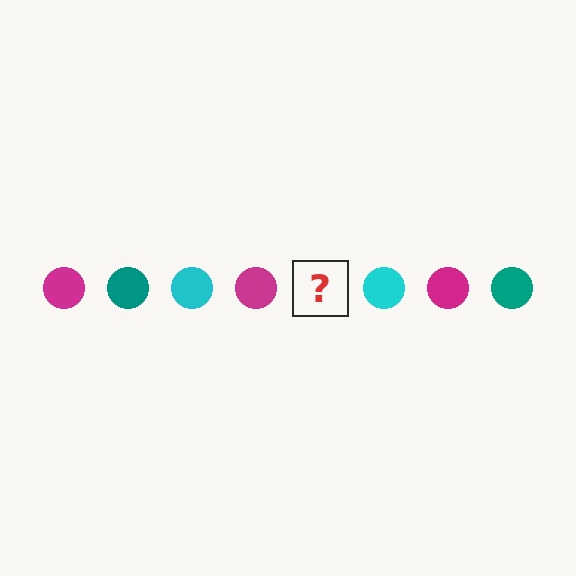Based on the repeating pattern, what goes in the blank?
The blank should be a teal circle.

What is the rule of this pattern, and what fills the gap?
The rule is that the pattern cycles through magenta, teal, cyan circles. The gap should be filled with a teal circle.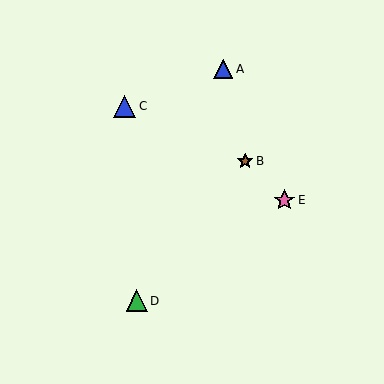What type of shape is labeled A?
Shape A is a blue triangle.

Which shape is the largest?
The blue triangle (labeled C) is the largest.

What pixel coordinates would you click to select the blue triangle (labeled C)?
Click at (124, 106) to select the blue triangle C.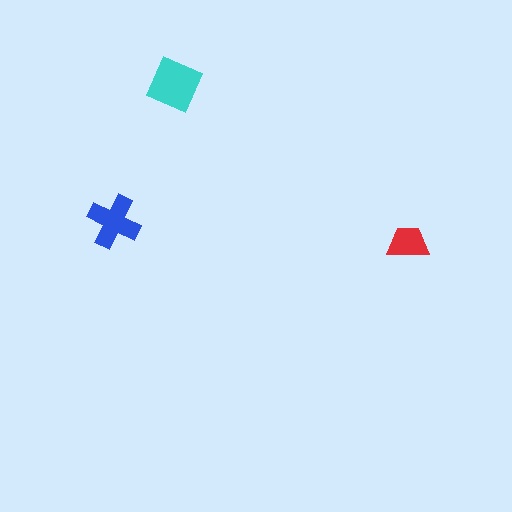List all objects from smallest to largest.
The red trapezoid, the blue cross, the cyan diamond.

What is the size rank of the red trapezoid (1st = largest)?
3rd.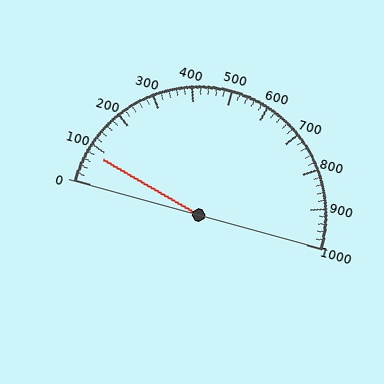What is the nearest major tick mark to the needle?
The nearest major tick mark is 100.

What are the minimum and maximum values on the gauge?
The gauge ranges from 0 to 1000.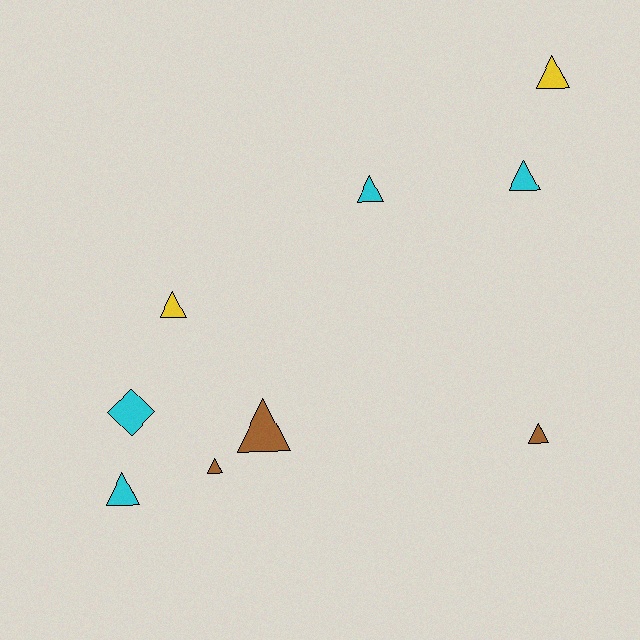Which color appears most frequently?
Cyan, with 4 objects.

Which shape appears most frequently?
Triangle, with 8 objects.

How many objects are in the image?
There are 9 objects.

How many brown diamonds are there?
There are no brown diamonds.